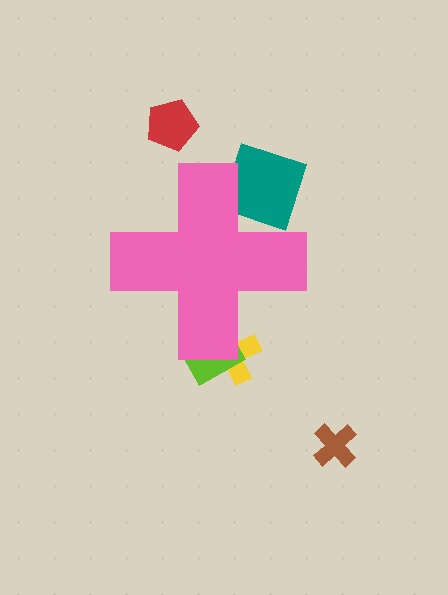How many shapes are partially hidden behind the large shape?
3 shapes are partially hidden.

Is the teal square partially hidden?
Yes, the teal square is partially hidden behind the pink cross.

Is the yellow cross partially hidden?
Yes, the yellow cross is partially hidden behind the pink cross.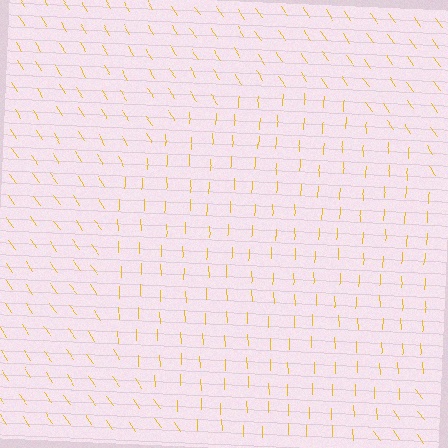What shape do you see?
I see a circle.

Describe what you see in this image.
The image is filled with small yellow line segments. A circle region in the image has lines oriented differently from the surrounding lines, creating a visible texture boundary.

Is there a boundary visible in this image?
Yes, there is a texture boundary formed by a change in line orientation.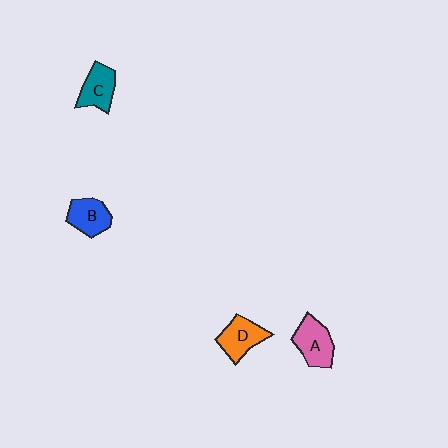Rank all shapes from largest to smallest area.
From largest to smallest: A (pink), D (orange), C (teal), B (blue).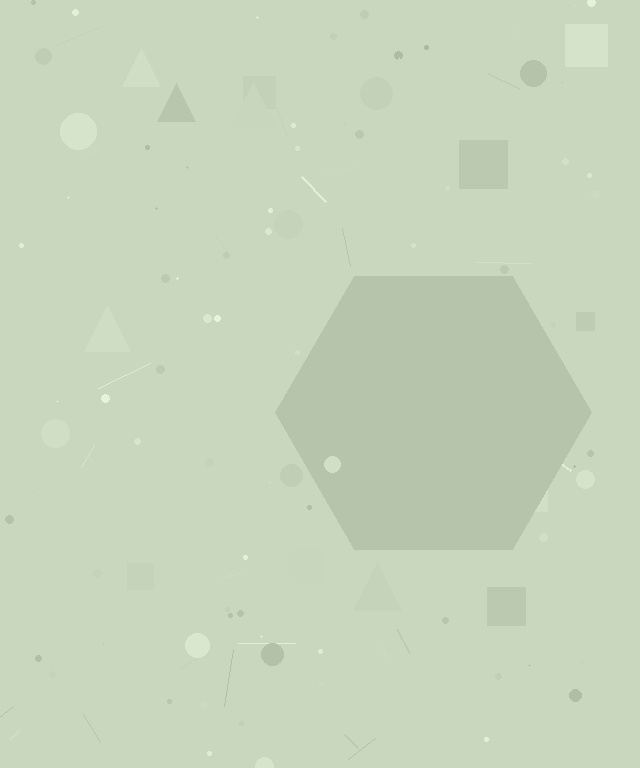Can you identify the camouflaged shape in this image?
The camouflaged shape is a hexagon.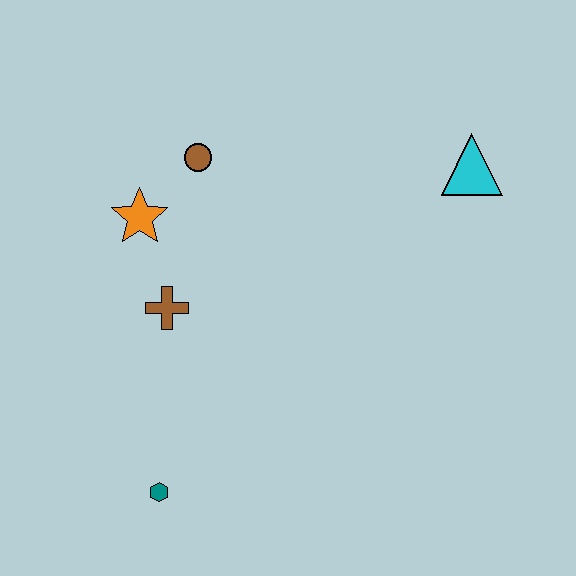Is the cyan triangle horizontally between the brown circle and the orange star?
No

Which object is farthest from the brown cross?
The cyan triangle is farthest from the brown cross.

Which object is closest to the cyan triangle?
The brown circle is closest to the cyan triangle.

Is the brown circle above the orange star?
Yes